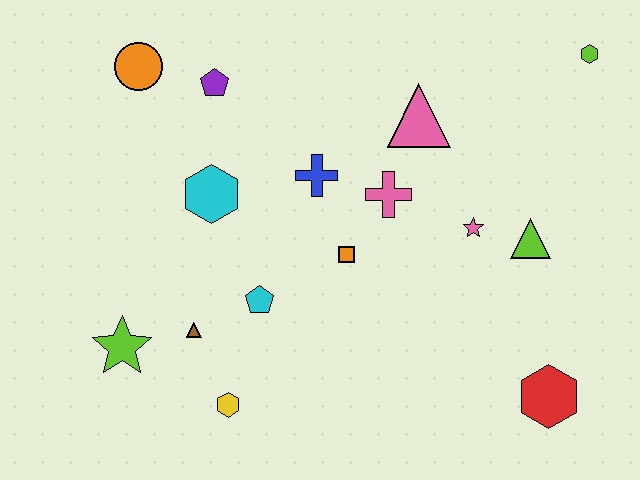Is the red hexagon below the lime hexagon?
Yes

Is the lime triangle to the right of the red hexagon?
No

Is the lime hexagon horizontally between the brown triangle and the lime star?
No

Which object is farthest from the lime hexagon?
The lime star is farthest from the lime hexagon.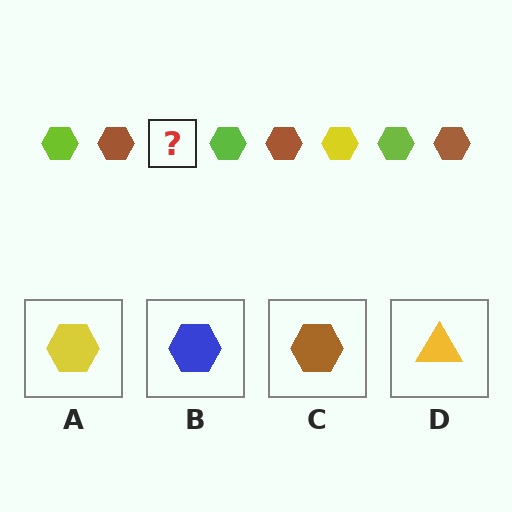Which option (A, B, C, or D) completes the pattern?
A.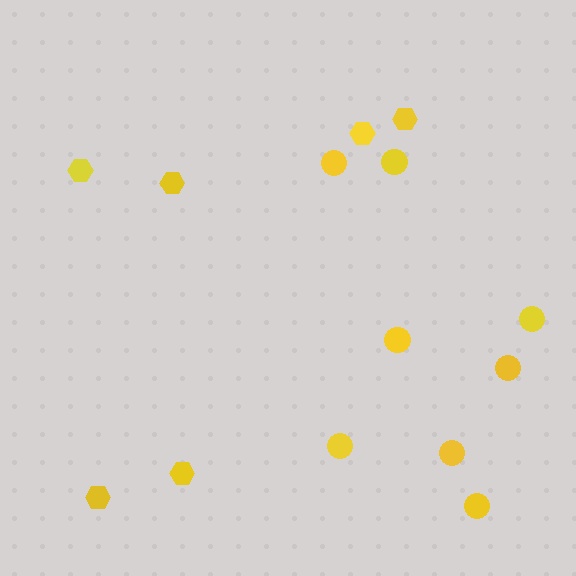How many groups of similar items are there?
There are 2 groups: one group of circles (8) and one group of hexagons (6).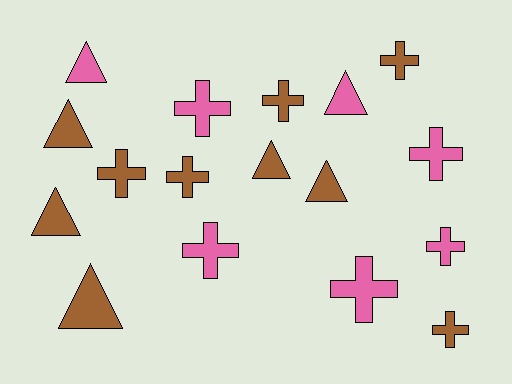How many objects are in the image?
There are 17 objects.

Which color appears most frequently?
Brown, with 10 objects.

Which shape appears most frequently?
Cross, with 10 objects.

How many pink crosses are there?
There are 5 pink crosses.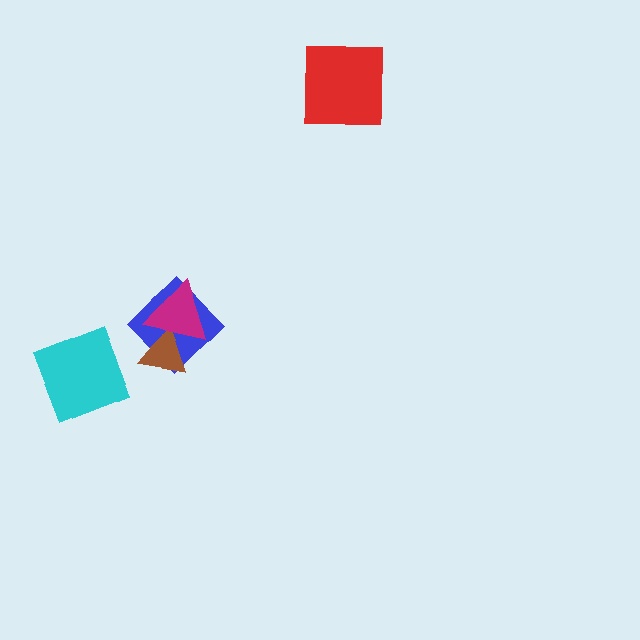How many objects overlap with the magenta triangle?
2 objects overlap with the magenta triangle.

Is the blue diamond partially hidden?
Yes, it is partially covered by another shape.